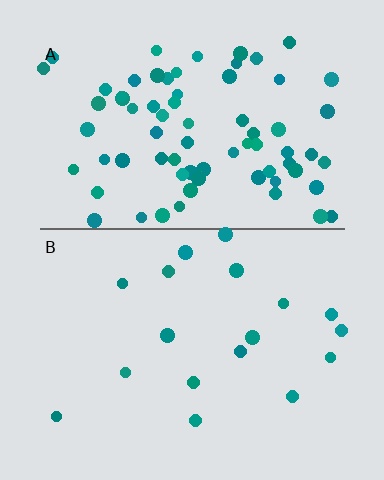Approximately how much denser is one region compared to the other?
Approximately 4.2× — region A over region B.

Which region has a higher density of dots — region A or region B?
A (the top).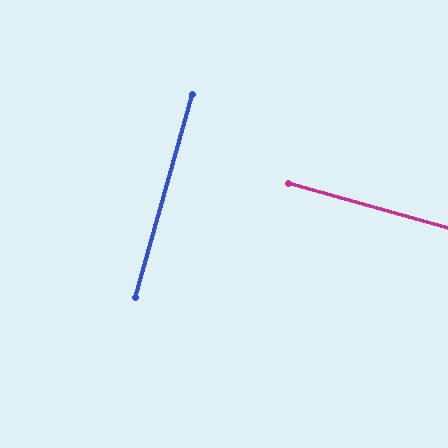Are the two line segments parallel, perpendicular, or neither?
Perpendicular — they meet at approximately 90°.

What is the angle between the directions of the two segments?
Approximately 90 degrees.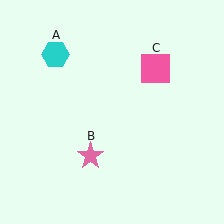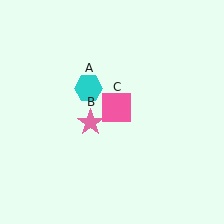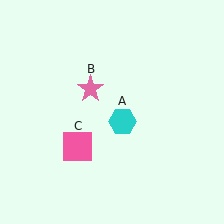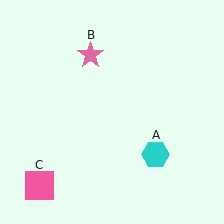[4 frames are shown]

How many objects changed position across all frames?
3 objects changed position: cyan hexagon (object A), pink star (object B), pink square (object C).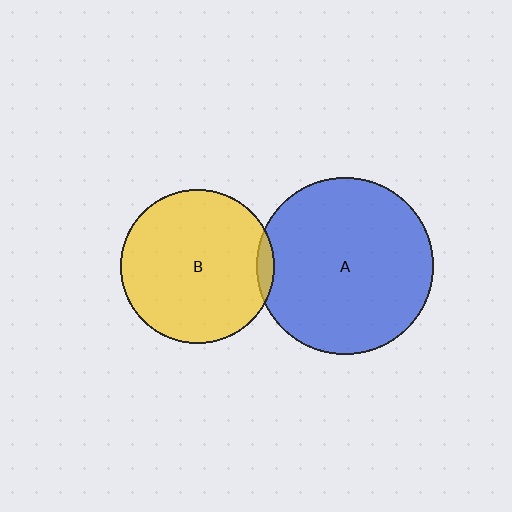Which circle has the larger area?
Circle A (blue).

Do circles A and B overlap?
Yes.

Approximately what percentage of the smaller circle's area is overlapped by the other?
Approximately 5%.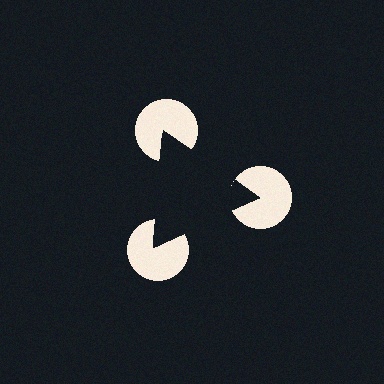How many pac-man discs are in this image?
There are 3 — one at each vertex of the illusory triangle.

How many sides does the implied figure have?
3 sides.